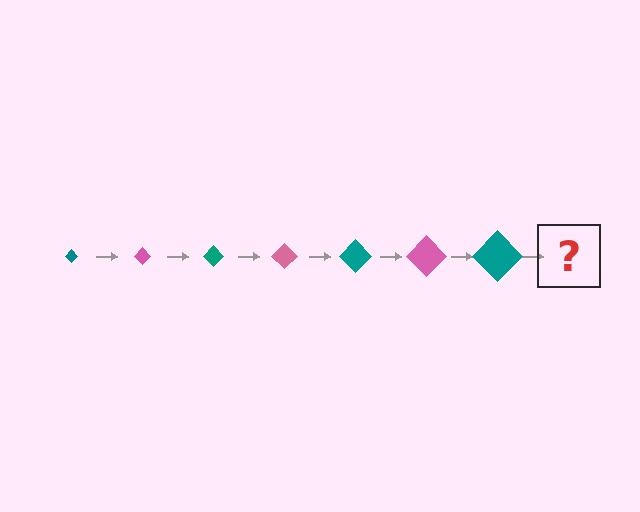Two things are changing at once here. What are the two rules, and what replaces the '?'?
The two rules are that the diamond grows larger each step and the color cycles through teal and pink. The '?' should be a pink diamond, larger than the previous one.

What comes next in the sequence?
The next element should be a pink diamond, larger than the previous one.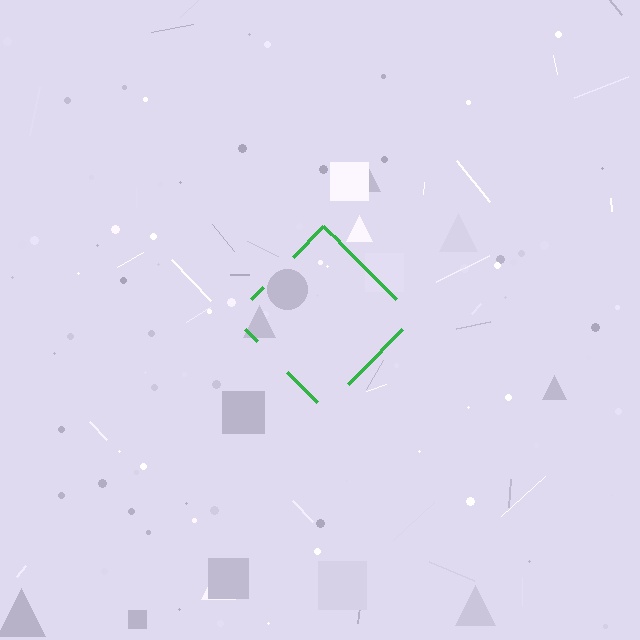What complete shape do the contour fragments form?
The contour fragments form a diamond.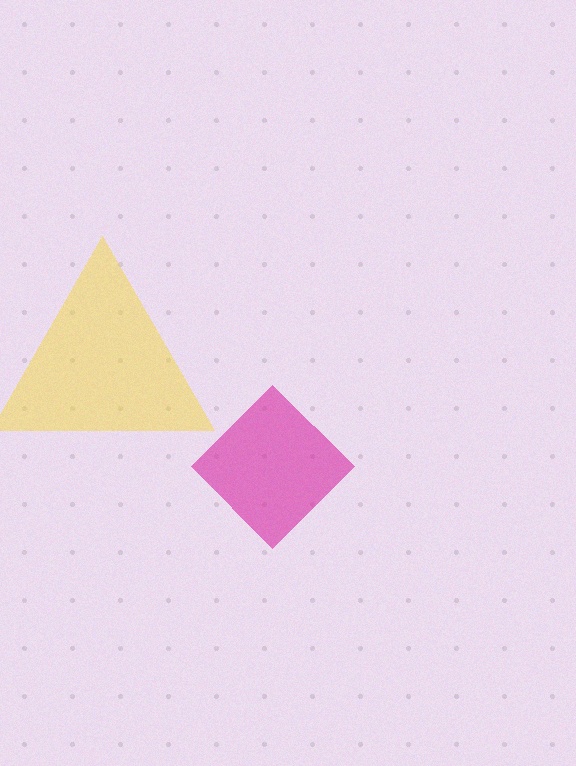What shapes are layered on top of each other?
The layered shapes are: a magenta diamond, a yellow triangle.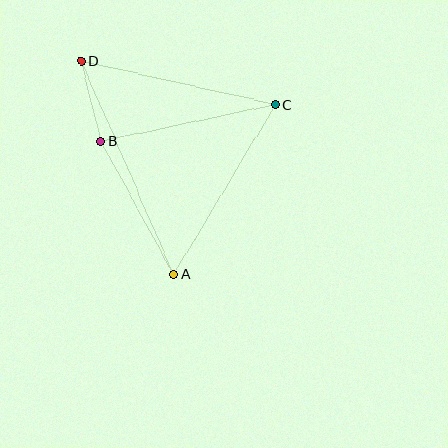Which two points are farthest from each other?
Points A and D are farthest from each other.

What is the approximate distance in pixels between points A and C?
The distance between A and C is approximately 197 pixels.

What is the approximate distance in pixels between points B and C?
The distance between B and C is approximately 178 pixels.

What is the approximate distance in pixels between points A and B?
The distance between A and B is approximately 152 pixels.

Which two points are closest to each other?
Points B and D are closest to each other.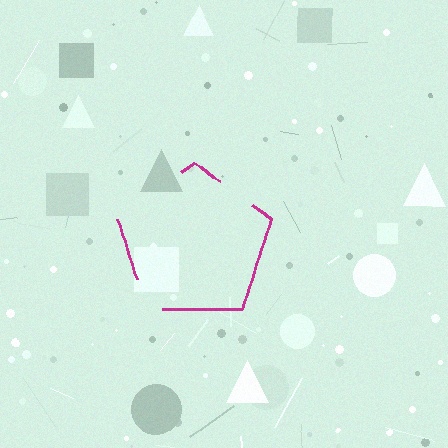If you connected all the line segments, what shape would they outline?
They would outline a pentagon.